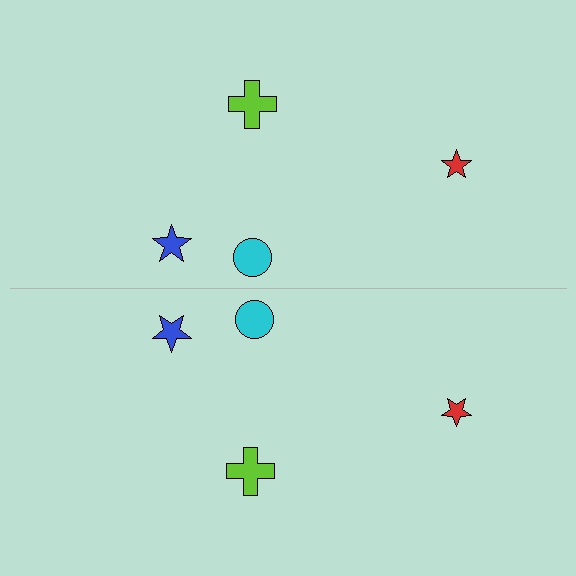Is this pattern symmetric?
Yes, this pattern has bilateral (reflection) symmetry.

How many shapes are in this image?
There are 8 shapes in this image.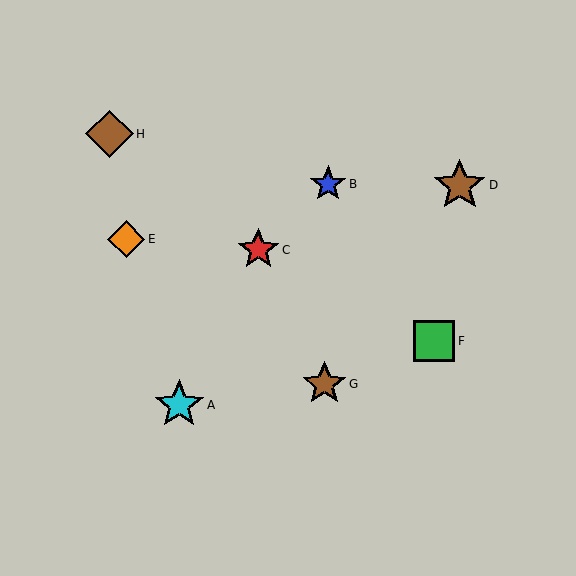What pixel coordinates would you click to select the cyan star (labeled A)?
Click at (179, 405) to select the cyan star A.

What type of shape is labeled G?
Shape G is a brown star.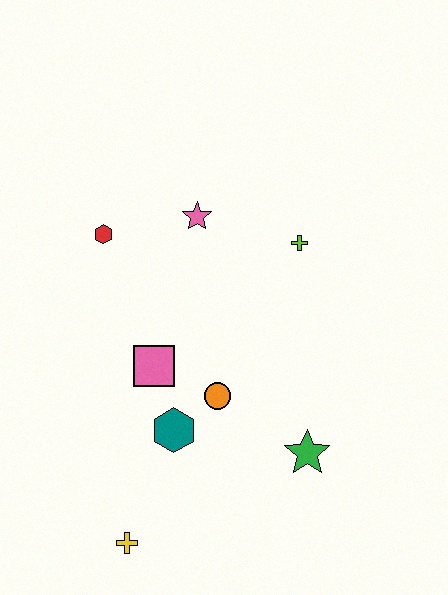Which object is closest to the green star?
The orange circle is closest to the green star.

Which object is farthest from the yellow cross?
The lime cross is farthest from the yellow cross.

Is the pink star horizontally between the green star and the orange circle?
No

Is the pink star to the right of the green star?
No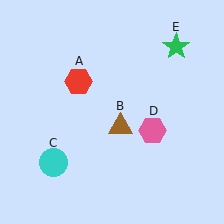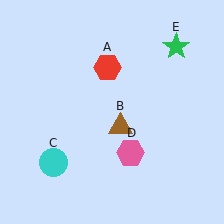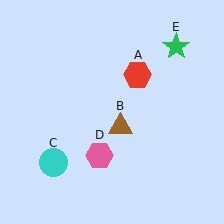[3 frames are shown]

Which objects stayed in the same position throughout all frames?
Brown triangle (object B) and cyan circle (object C) and green star (object E) remained stationary.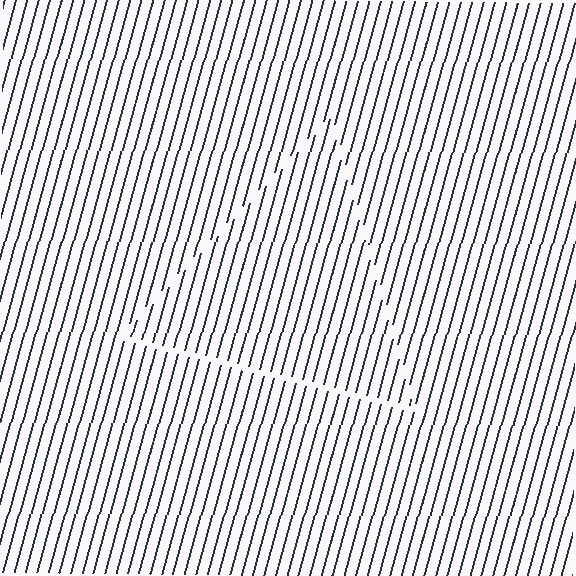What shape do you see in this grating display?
An illusory triangle. The interior of the shape contains the same grating, shifted by half a period — the contour is defined by the phase discontinuity where line-ends from the inner and outer gratings abut.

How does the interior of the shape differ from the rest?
The interior of the shape contains the same grating, shifted by half a period — the contour is defined by the phase discontinuity where line-ends from the inner and outer gratings abut.